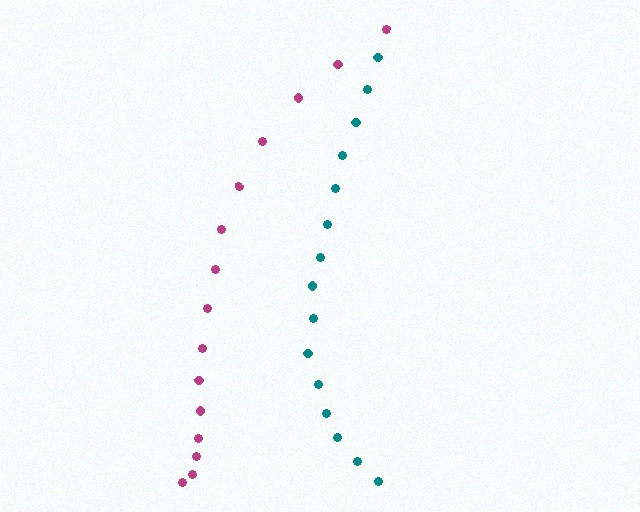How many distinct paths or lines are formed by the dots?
There are 2 distinct paths.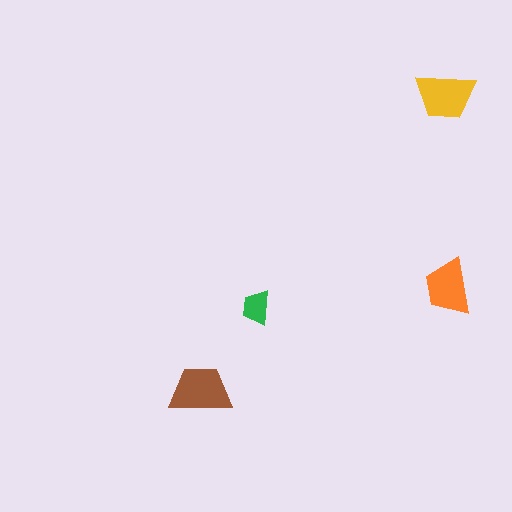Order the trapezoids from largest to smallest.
the brown one, the yellow one, the orange one, the green one.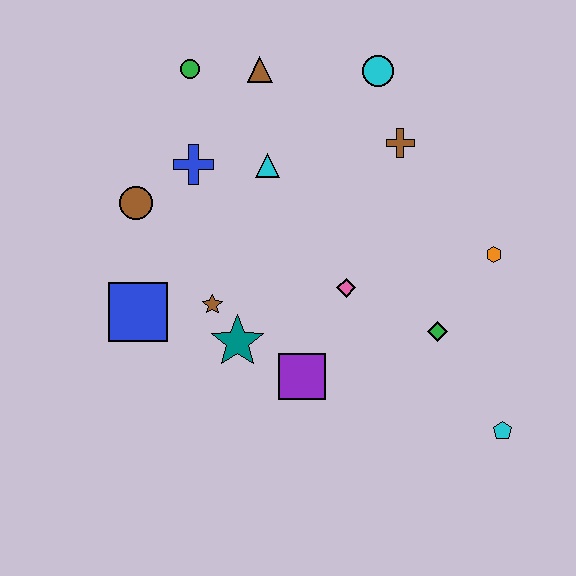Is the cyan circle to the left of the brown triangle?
No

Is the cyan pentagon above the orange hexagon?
No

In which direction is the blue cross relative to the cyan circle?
The blue cross is to the left of the cyan circle.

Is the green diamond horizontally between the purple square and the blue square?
No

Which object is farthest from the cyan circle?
The cyan pentagon is farthest from the cyan circle.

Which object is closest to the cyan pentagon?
The green diamond is closest to the cyan pentagon.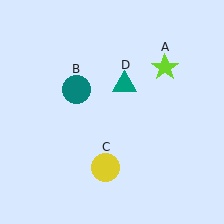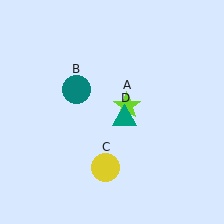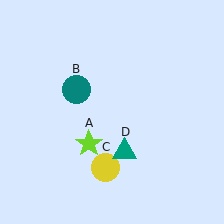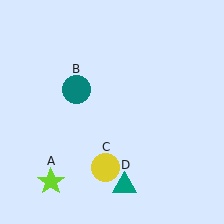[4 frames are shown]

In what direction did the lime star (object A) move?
The lime star (object A) moved down and to the left.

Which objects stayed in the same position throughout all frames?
Teal circle (object B) and yellow circle (object C) remained stationary.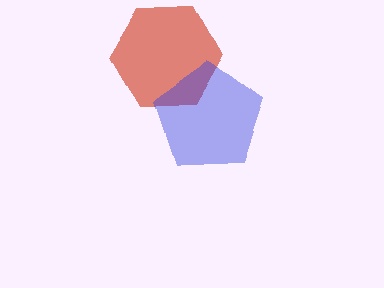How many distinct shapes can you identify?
There are 2 distinct shapes: a red hexagon, a blue pentagon.